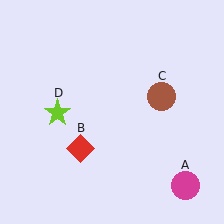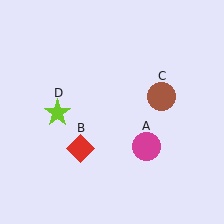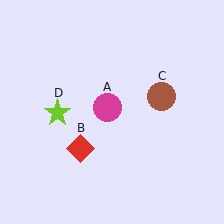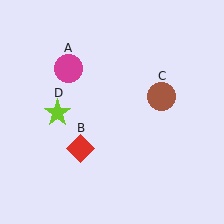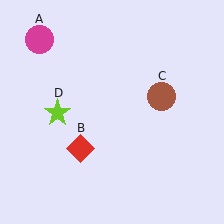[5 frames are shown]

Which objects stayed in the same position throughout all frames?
Red diamond (object B) and brown circle (object C) and lime star (object D) remained stationary.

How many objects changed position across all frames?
1 object changed position: magenta circle (object A).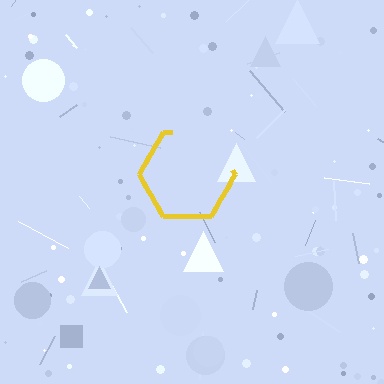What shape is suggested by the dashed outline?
The dashed outline suggests a hexagon.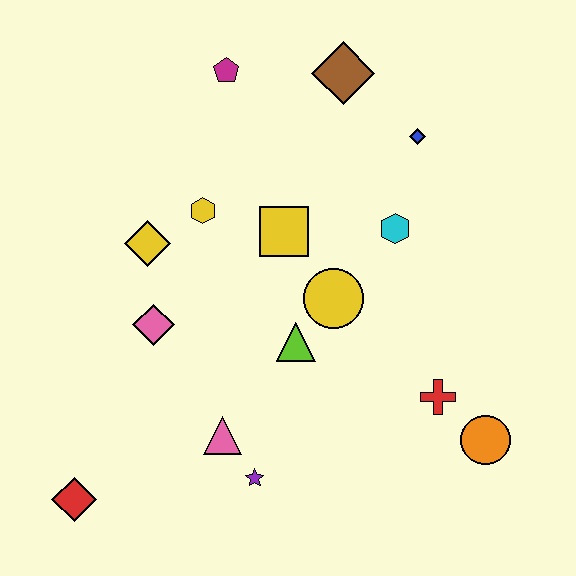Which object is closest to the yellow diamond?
The yellow hexagon is closest to the yellow diamond.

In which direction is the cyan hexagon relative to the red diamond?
The cyan hexagon is to the right of the red diamond.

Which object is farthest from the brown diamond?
The red diamond is farthest from the brown diamond.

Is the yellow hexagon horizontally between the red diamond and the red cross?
Yes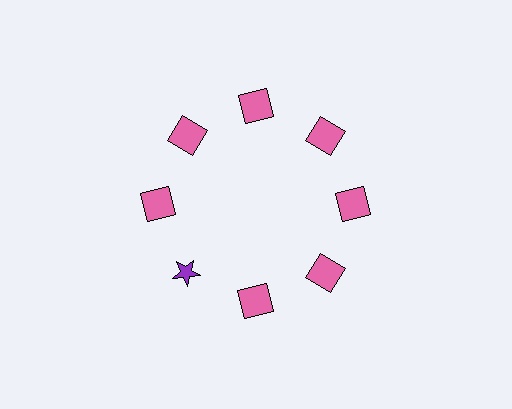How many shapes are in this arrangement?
There are 8 shapes arranged in a ring pattern.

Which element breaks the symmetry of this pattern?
The purple star at roughly the 8 o'clock position breaks the symmetry. All other shapes are pink squares.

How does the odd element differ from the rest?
It differs in both color (purple instead of pink) and shape (star instead of square).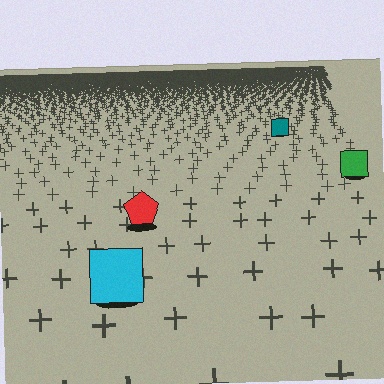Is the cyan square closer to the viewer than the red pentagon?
Yes. The cyan square is closer — you can tell from the texture gradient: the ground texture is coarser near it.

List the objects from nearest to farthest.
From nearest to farthest: the cyan square, the red pentagon, the green square, the teal square.